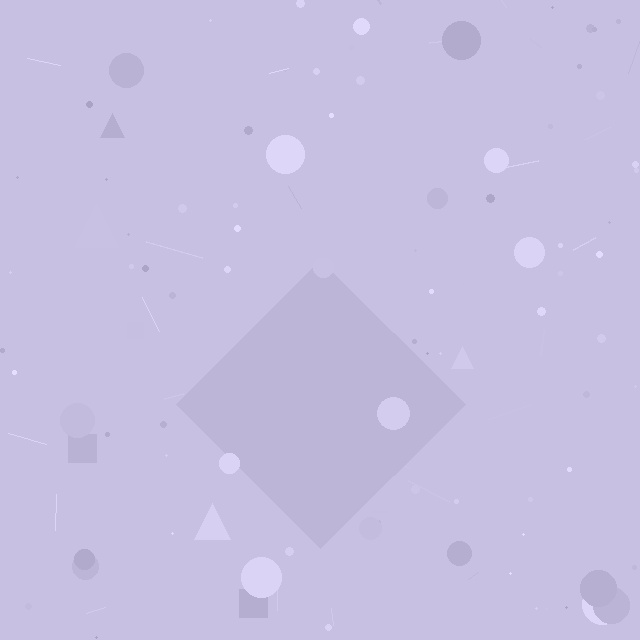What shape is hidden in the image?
A diamond is hidden in the image.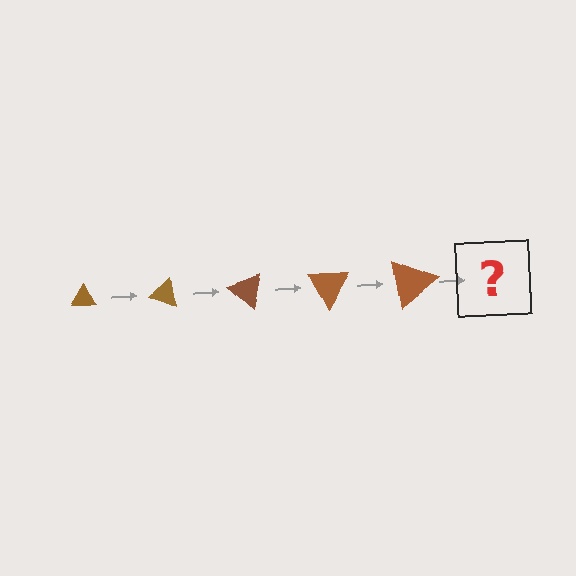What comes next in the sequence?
The next element should be a triangle, larger than the previous one and rotated 100 degrees from the start.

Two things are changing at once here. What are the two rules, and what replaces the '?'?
The two rules are that the triangle grows larger each step and it rotates 20 degrees each step. The '?' should be a triangle, larger than the previous one and rotated 100 degrees from the start.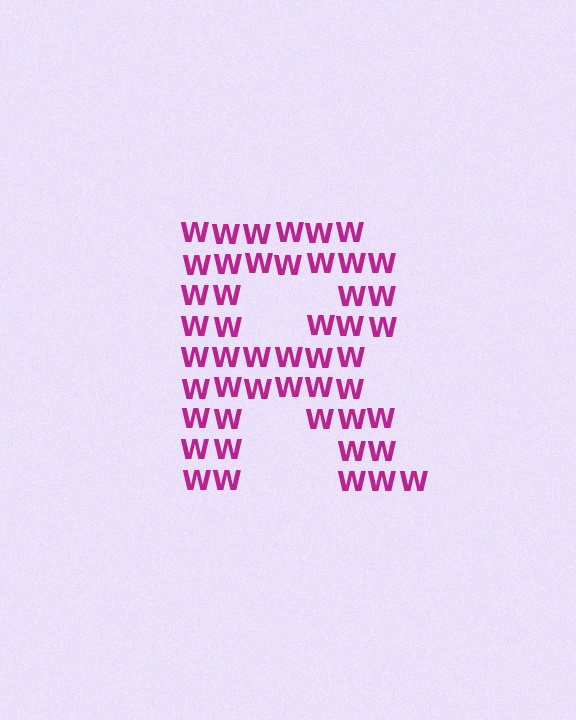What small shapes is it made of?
It is made of small letter W's.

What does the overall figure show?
The overall figure shows the letter R.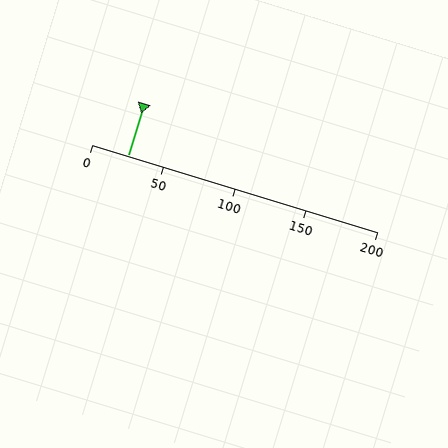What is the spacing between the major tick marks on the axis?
The major ticks are spaced 50 apart.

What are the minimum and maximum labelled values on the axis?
The axis runs from 0 to 200.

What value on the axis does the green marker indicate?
The marker indicates approximately 25.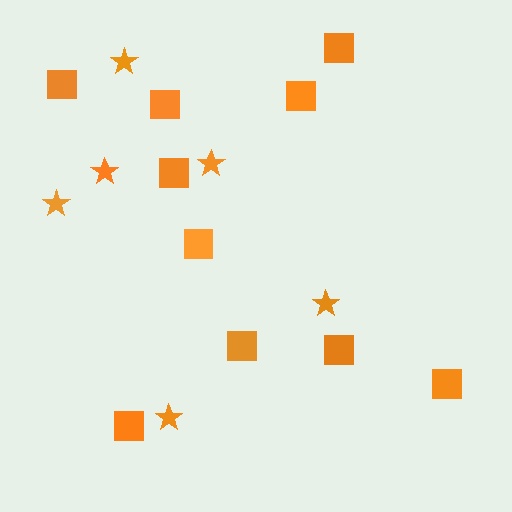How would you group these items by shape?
There are 2 groups: one group of stars (6) and one group of squares (10).